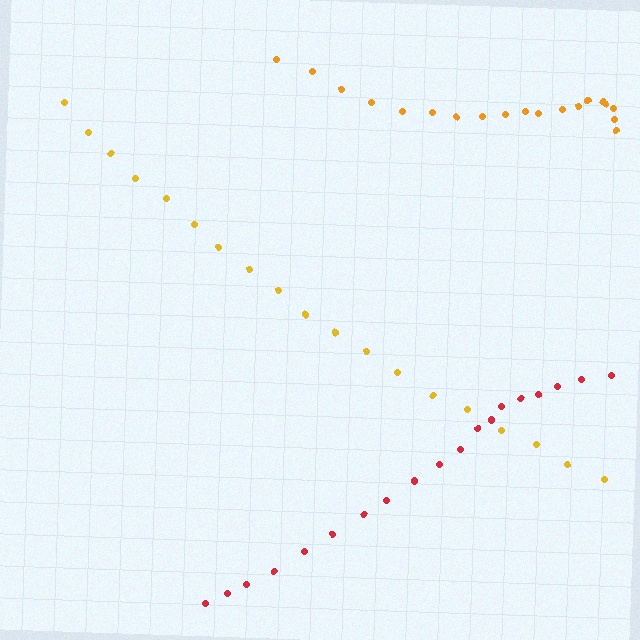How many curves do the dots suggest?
There are 3 distinct paths.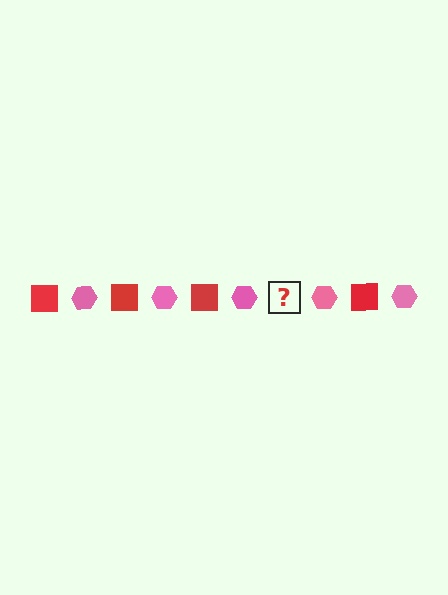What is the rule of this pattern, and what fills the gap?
The rule is that the pattern alternates between red square and pink hexagon. The gap should be filled with a red square.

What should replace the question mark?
The question mark should be replaced with a red square.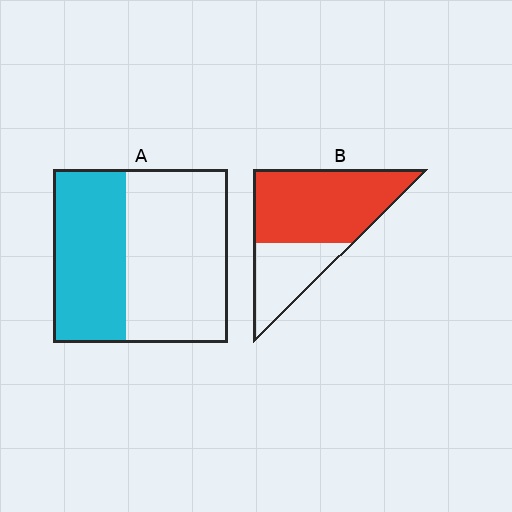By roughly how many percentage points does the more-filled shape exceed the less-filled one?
By roughly 25 percentage points (B over A).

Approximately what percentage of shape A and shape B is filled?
A is approximately 40% and B is approximately 65%.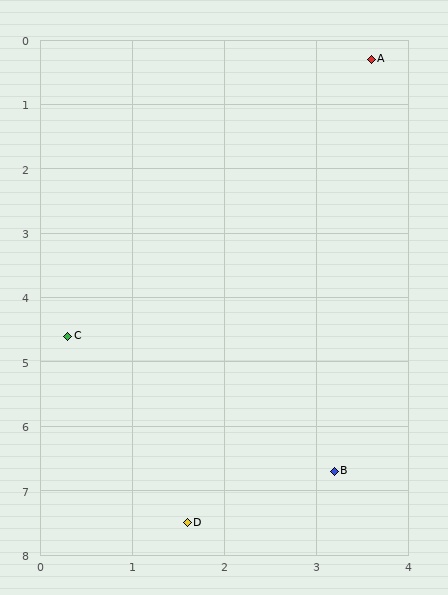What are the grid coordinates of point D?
Point D is at approximately (1.6, 7.5).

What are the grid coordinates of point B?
Point B is at approximately (3.2, 6.7).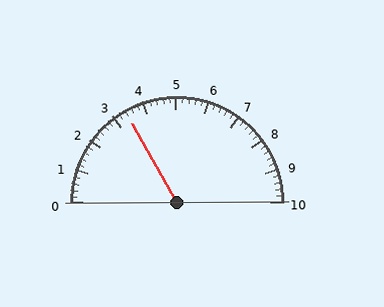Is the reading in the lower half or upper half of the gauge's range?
The reading is in the lower half of the range (0 to 10).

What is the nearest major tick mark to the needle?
The nearest major tick mark is 3.